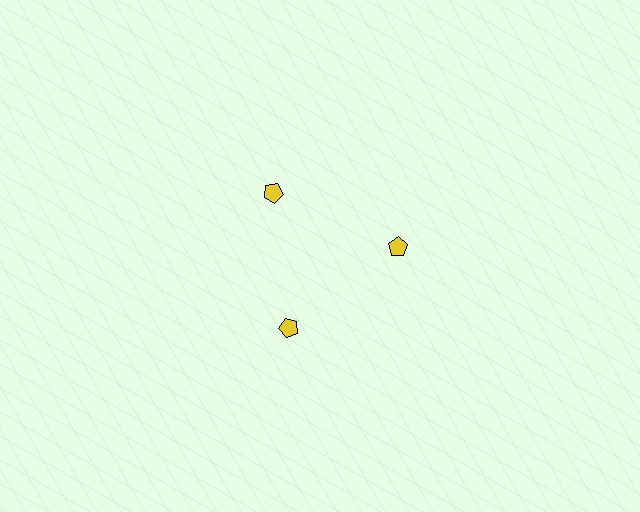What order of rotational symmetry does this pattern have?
This pattern has 3-fold rotational symmetry.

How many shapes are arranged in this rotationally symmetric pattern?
There are 3 shapes, arranged in 3 groups of 1.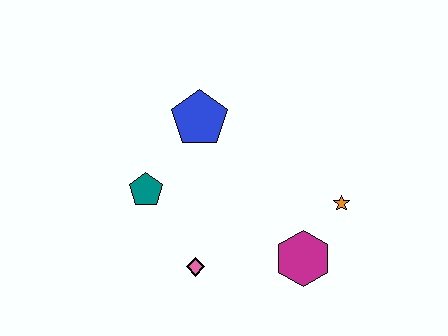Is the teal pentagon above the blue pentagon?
No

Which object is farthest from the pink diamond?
The orange star is farthest from the pink diamond.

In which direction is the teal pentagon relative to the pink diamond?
The teal pentagon is above the pink diamond.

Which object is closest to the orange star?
The magenta hexagon is closest to the orange star.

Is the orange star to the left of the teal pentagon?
No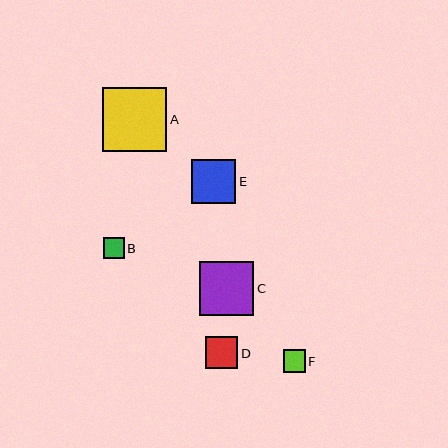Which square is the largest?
Square A is the largest with a size of approximately 64 pixels.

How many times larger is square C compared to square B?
Square C is approximately 2.6 times the size of square B.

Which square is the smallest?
Square B is the smallest with a size of approximately 21 pixels.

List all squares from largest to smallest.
From largest to smallest: A, C, E, D, F, B.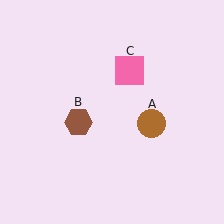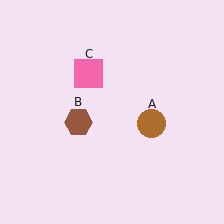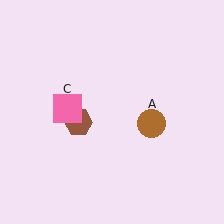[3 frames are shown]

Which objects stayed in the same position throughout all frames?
Brown circle (object A) and brown hexagon (object B) remained stationary.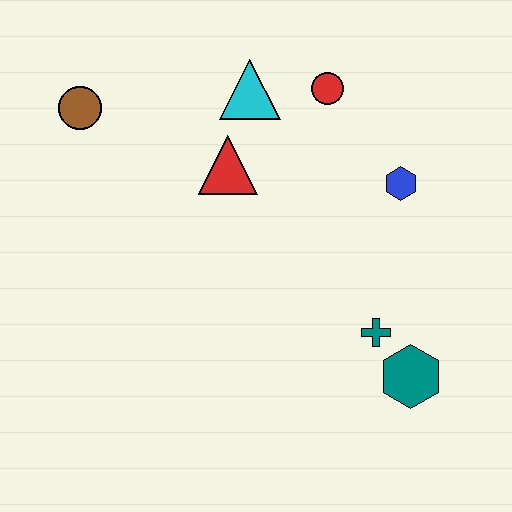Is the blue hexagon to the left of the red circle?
No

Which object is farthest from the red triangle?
The teal hexagon is farthest from the red triangle.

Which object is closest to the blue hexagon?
The red circle is closest to the blue hexagon.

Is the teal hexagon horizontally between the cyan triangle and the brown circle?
No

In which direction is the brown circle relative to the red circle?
The brown circle is to the left of the red circle.